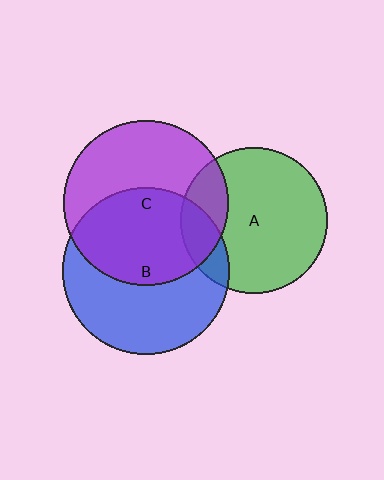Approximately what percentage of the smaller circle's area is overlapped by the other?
Approximately 15%.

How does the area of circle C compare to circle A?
Approximately 1.3 times.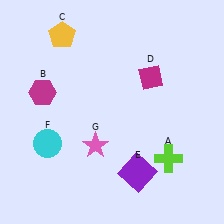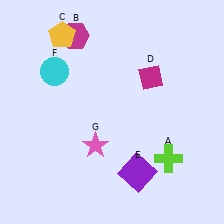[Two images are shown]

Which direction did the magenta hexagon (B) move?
The magenta hexagon (B) moved up.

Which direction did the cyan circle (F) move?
The cyan circle (F) moved up.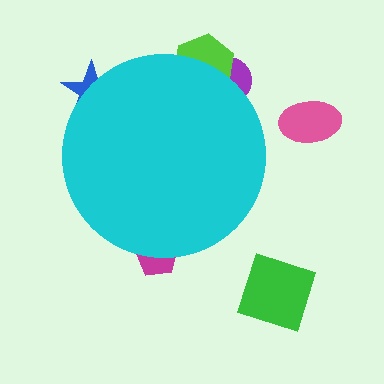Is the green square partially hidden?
No, the green square is fully visible.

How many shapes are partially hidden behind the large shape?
4 shapes are partially hidden.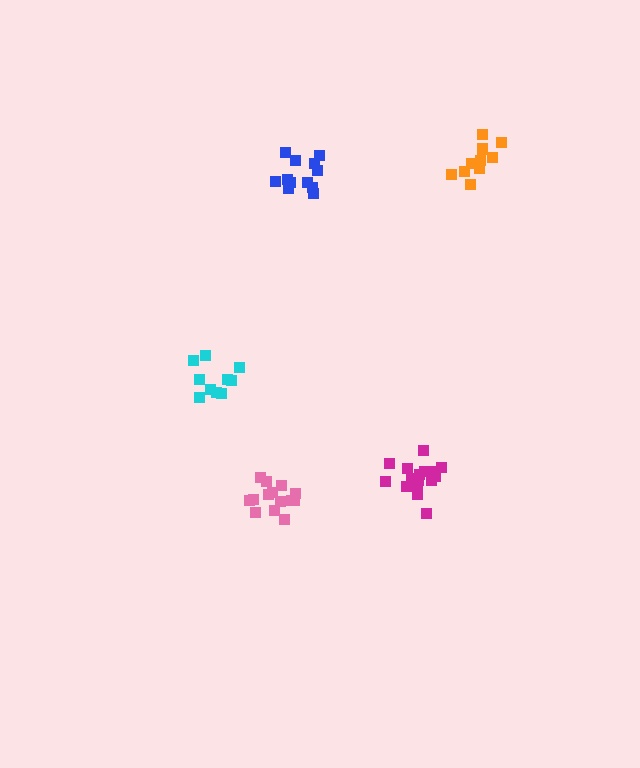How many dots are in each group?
Group 1: 10 dots, Group 2: 16 dots, Group 3: 15 dots, Group 4: 10 dots, Group 5: 12 dots (63 total).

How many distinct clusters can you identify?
There are 5 distinct clusters.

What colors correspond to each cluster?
The clusters are colored: orange, magenta, pink, cyan, blue.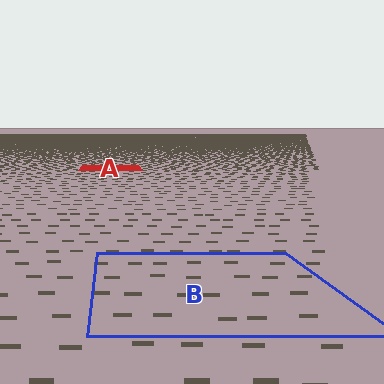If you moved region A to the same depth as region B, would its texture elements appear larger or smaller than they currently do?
They would appear larger. At a closer depth, the same texture elements are projected at a bigger on-screen size.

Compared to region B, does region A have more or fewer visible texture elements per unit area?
Region A has more texture elements per unit area — they are packed more densely because it is farther away.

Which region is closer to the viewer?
Region B is closer. The texture elements there are larger and more spread out.